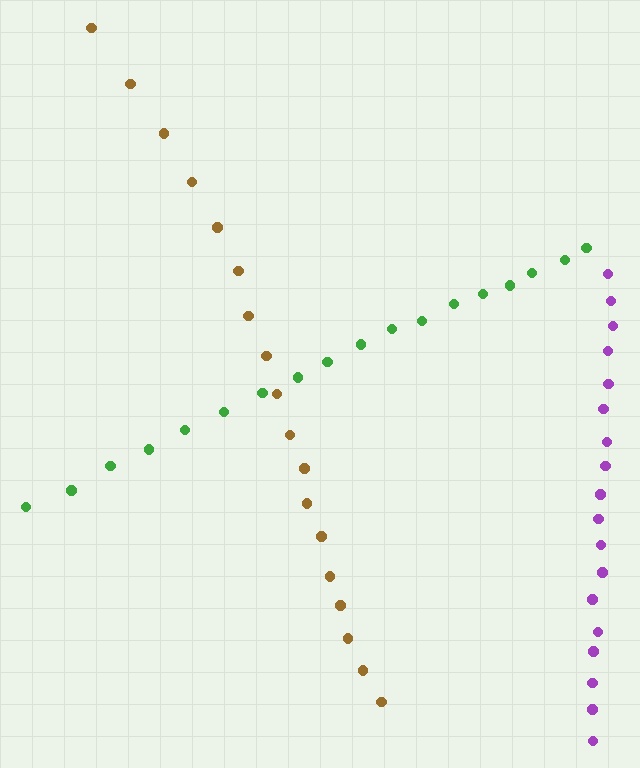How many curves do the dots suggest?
There are 3 distinct paths.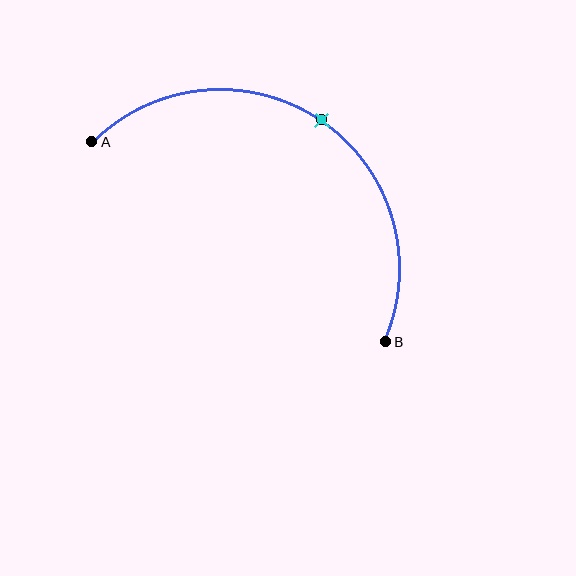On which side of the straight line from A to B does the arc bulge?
The arc bulges above and to the right of the straight line connecting A and B.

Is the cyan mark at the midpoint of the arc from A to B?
Yes. The cyan mark lies on the arc at equal arc-length from both A and B — it is the arc midpoint.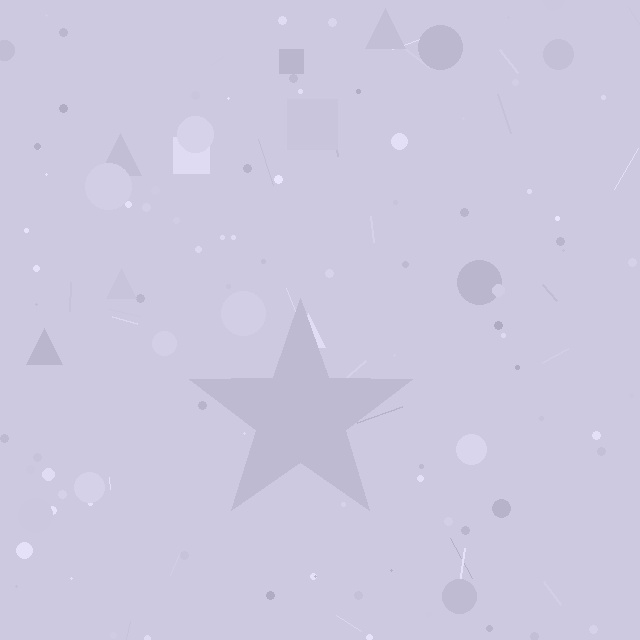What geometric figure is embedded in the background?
A star is embedded in the background.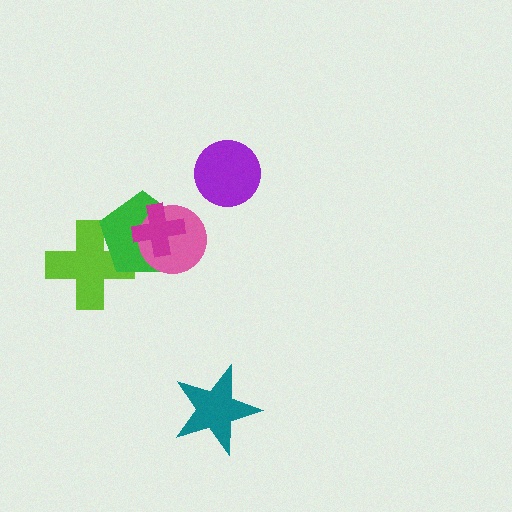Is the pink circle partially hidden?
Yes, it is partially covered by another shape.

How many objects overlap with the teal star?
0 objects overlap with the teal star.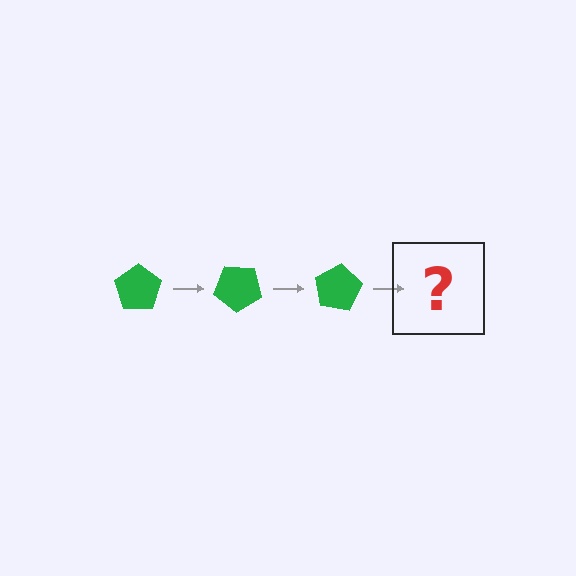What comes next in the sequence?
The next element should be a green pentagon rotated 120 degrees.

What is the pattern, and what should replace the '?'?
The pattern is that the pentagon rotates 40 degrees each step. The '?' should be a green pentagon rotated 120 degrees.